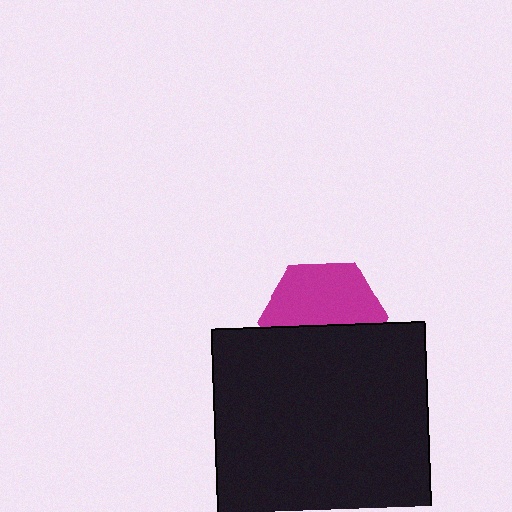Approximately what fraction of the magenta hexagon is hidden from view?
Roughly 44% of the magenta hexagon is hidden behind the black rectangle.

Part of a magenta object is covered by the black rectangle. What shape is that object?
It is a hexagon.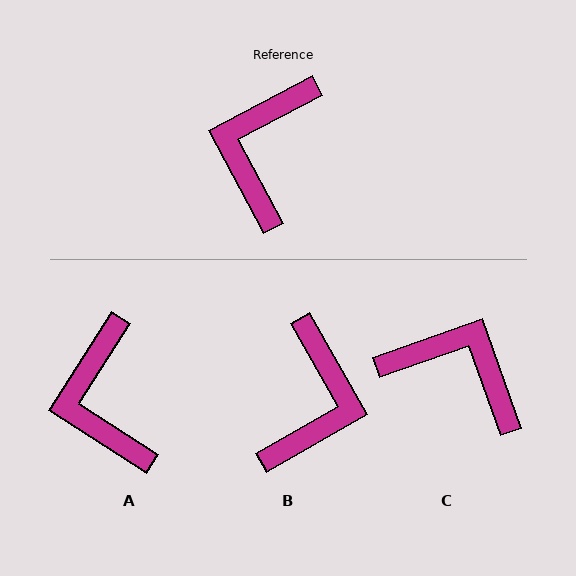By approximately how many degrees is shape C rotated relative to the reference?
Approximately 99 degrees clockwise.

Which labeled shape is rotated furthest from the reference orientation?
B, about 178 degrees away.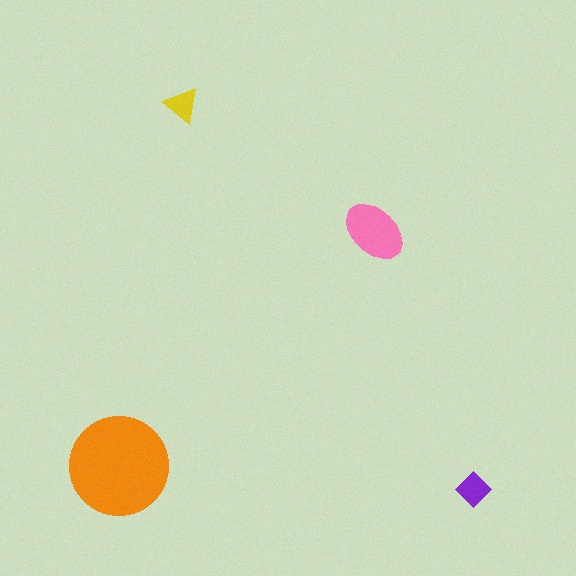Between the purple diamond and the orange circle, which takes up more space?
The orange circle.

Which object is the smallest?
The yellow triangle.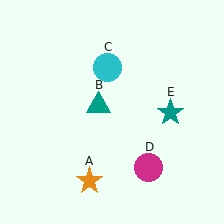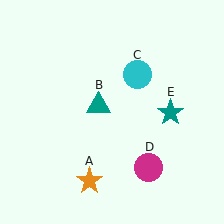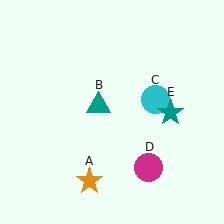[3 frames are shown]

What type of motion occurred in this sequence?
The cyan circle (object C) rotated clockwise around the center of the scene.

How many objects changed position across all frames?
1 object changed position: cyan circle (object C).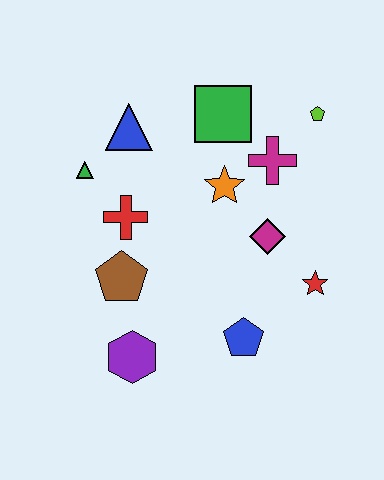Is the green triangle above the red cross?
Yes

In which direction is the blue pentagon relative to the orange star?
The blue pentagon is below the orange star.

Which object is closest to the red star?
The magenta diamond is closest to the red star.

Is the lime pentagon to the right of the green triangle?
Yes